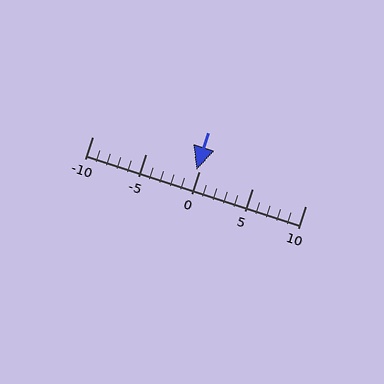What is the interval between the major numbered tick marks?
The major tick marks are spaced 5 units apart.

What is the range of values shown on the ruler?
The ruler shows values from -10 to 10.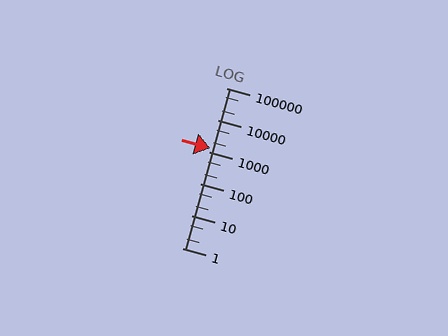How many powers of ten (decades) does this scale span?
The scale spans 5 decades, from 1 to 100000.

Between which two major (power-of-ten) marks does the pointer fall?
The pointer is between 1000 and 10000.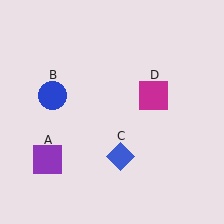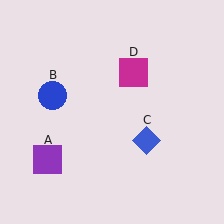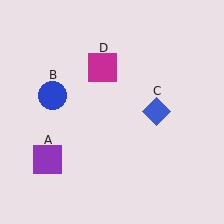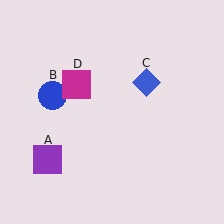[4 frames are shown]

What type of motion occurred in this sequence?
The blue diamond (object C), magenta square (object D) rotated counterclockwise around the center of the scene.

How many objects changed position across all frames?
2 objects changed position: blue diamond (object C), magenta square (object D).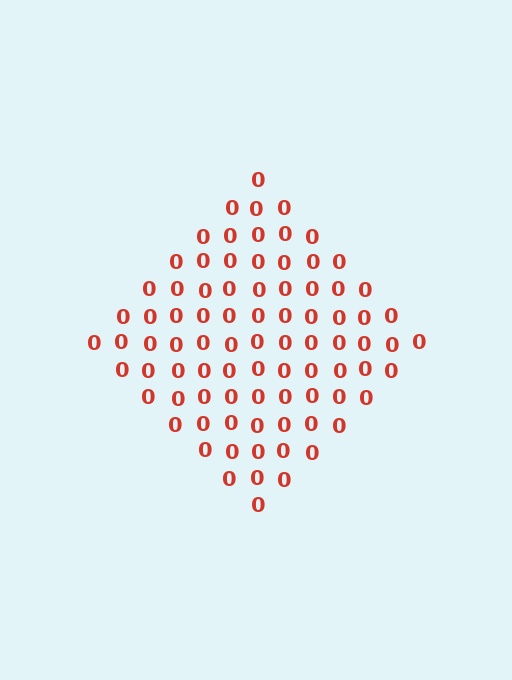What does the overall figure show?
The overall figure shows a diamond.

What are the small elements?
The small elements are digit 0's.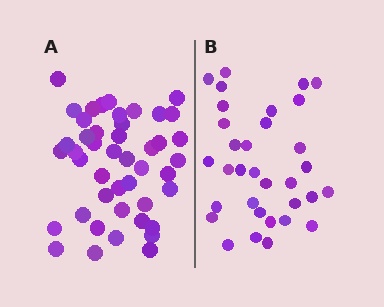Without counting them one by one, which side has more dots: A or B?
Region A (the left region) has more dots.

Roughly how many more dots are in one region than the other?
Region A has roughly 12 or so more dots than region B.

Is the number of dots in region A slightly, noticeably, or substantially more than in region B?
Region A has noticeably more, but not dramatically so. The ratio is roughly 1.4 to 1.